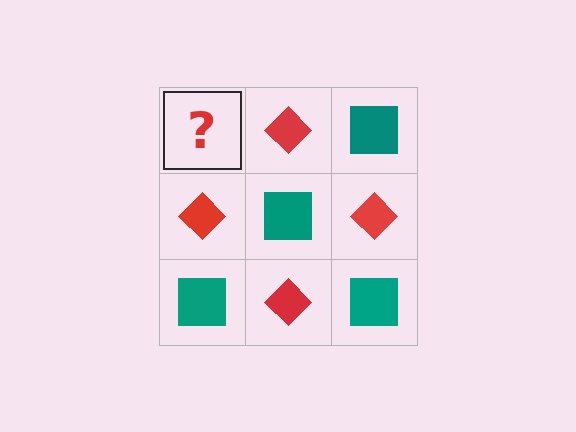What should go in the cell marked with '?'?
The missing cell should contain a teal square.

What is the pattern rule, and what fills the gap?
The rule is that it alternates teal square and red diamond in a checkerboard pattern. The gap should be filled with a teal square.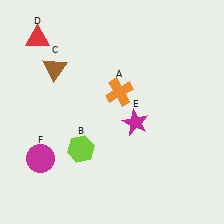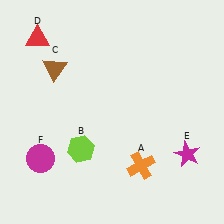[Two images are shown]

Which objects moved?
The objects that moved are: the orange cross (A), the magenta star (E).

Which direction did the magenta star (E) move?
The magenta star (E) moved right.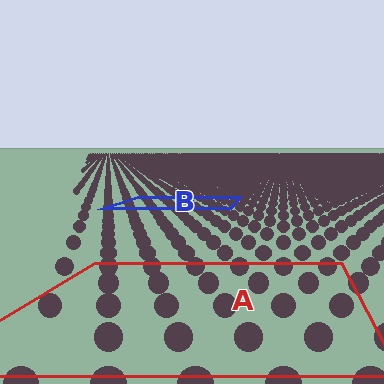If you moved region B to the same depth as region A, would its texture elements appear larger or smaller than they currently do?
They would appear larger. At a closer depth, the same texture elements are projected at a bigger on-screen size.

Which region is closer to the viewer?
Region A is closer. The texture elements there are larger and more spread out.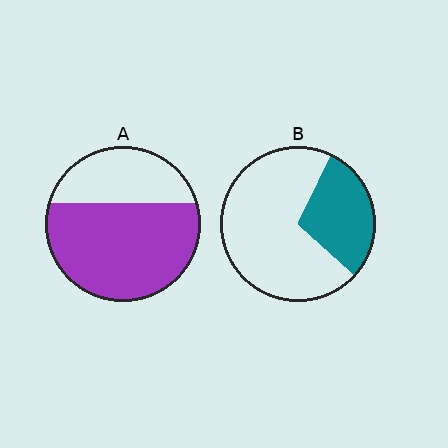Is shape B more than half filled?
No.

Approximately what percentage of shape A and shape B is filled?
A is approximately 65% and B is approximately 30%.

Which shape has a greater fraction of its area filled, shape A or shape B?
Shape A.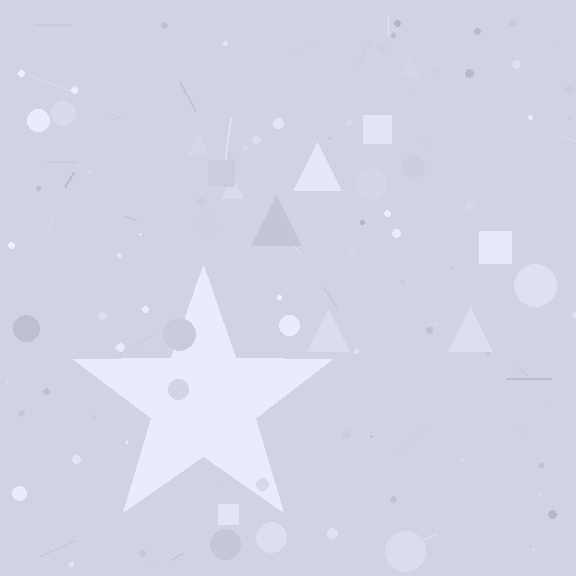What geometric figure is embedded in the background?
A star is embedded in the background.